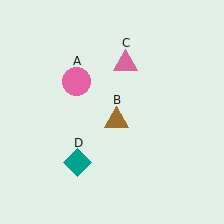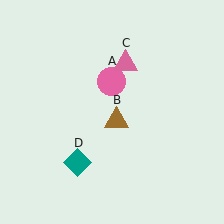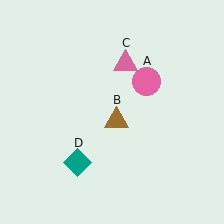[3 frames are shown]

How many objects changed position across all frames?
1 object changed position: pink circle (object A).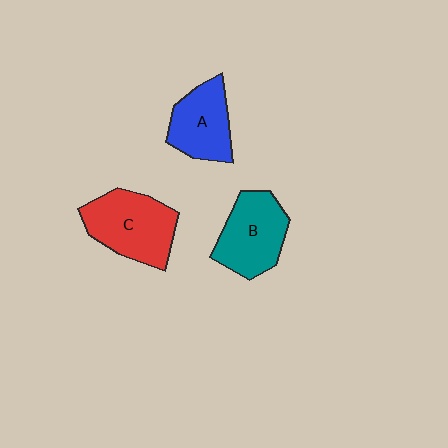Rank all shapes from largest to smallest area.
From largest to smallest: C (red), B (teal), A (blue).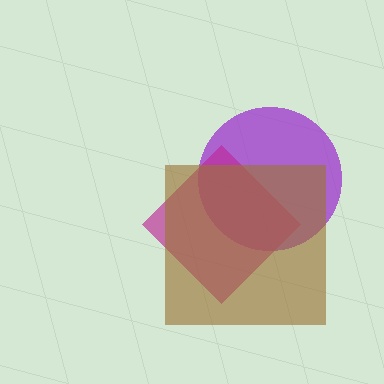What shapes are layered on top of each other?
The layered shapes are: a purple circle, a magenta diamond, a brown square.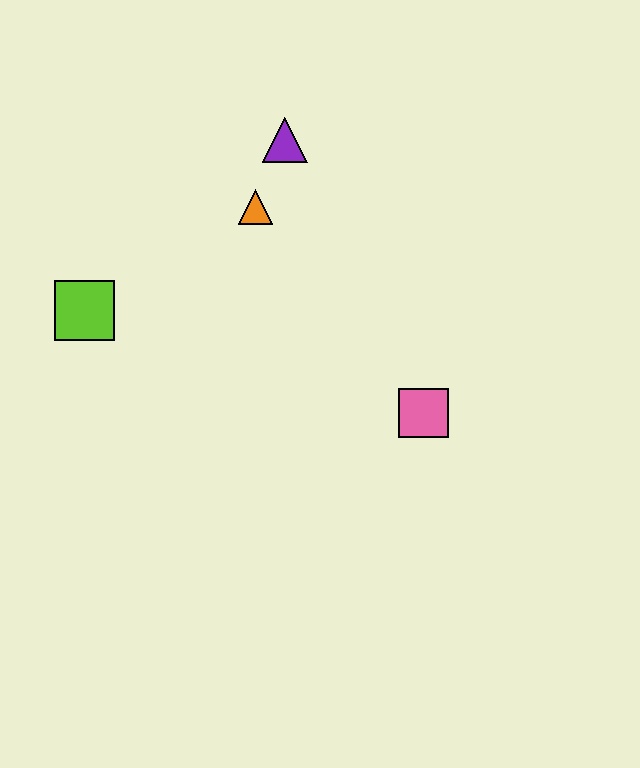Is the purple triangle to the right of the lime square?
Yes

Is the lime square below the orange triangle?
Yes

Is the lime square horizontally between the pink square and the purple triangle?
No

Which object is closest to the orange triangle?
The purple triangle is closest to the orange triangle.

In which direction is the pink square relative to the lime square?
The pink square is to the right of the lime square.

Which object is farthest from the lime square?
The pink square is farthest from the lime square.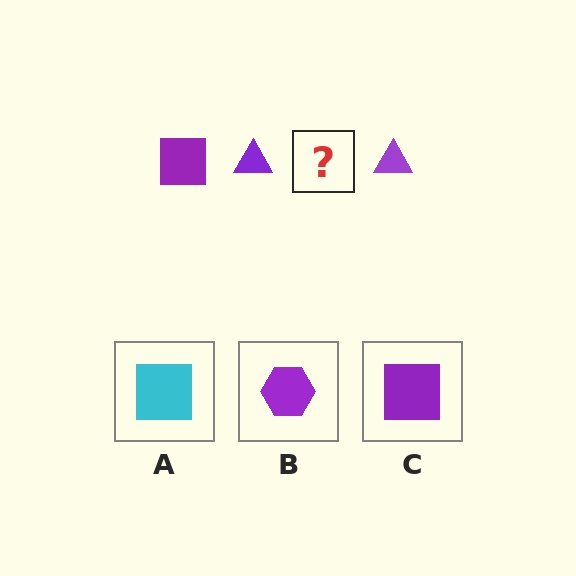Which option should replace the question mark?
Option C.